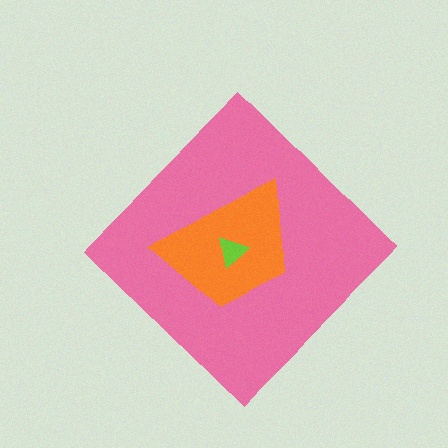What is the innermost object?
The lime triangle.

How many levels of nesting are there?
3.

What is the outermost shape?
The pink diamond.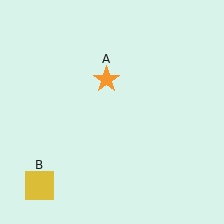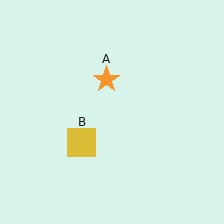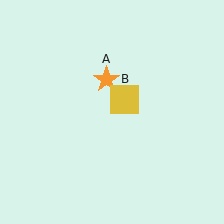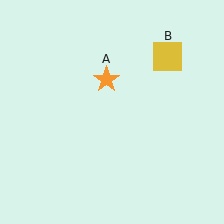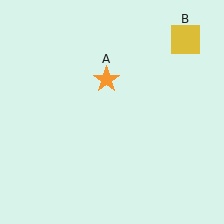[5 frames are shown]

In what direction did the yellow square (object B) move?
The yellow square (object B) moved up and to the right.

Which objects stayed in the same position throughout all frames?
Orange star (object A) remained stationary.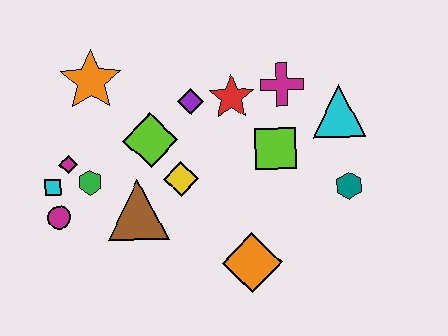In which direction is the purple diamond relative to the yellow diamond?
The purple diamond is above the yellow diamond.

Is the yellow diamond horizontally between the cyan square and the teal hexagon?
Yes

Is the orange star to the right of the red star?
No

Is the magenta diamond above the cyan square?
Yes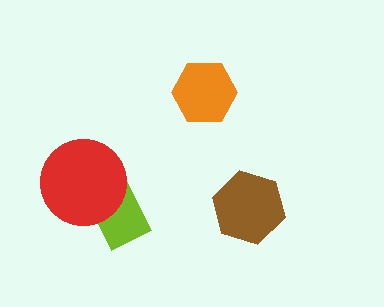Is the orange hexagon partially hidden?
No, no other shape covers it.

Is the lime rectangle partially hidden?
Yes, it is partially covered by another shape.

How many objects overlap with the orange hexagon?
0 objects overlap with the orange hexagon.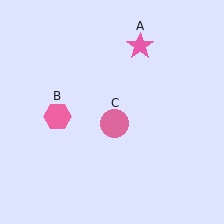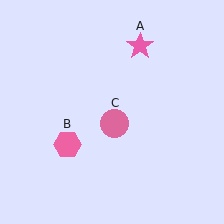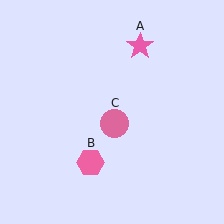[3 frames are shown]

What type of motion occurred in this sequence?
The pink hexagon (object B) rotated counterclockwise around the center of the scene.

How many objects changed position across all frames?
1 object changed position: pink hexagon (object B).